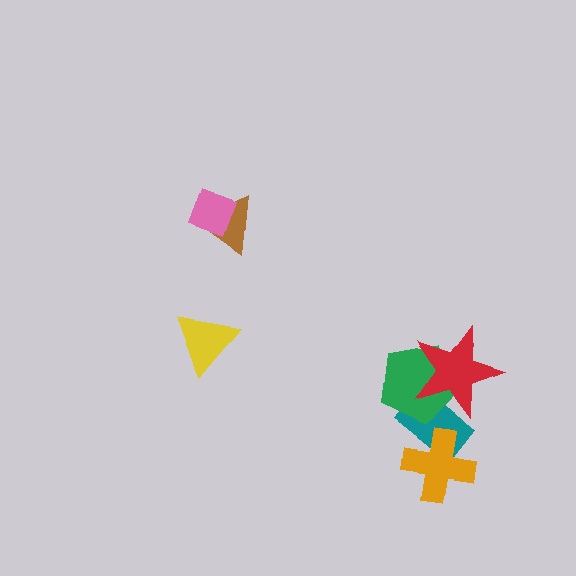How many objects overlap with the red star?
2 objects overlap with the red star.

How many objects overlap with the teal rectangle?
3 objects overlap with the teal rectangle.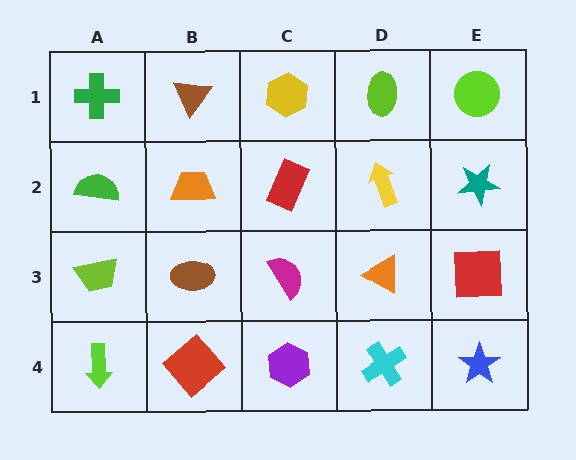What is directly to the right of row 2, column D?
A teal star.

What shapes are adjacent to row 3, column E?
A teal star (row 2, column E), a blue star (row 4, column E), an orange triangle (row 3, column D).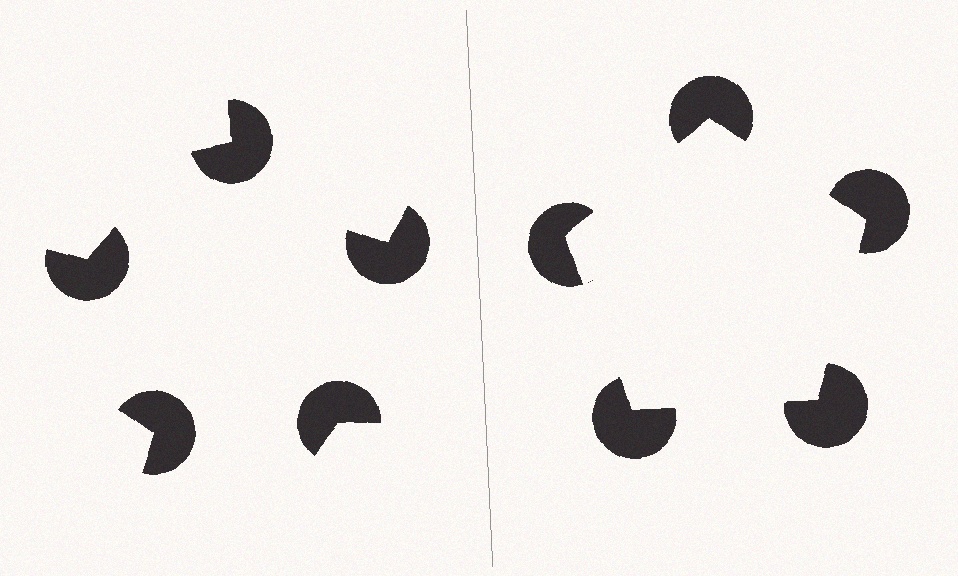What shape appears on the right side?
An illusory pentagon.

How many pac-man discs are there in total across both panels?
10 — 5 on each side.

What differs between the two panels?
The pac-man discs are positioned identically on both sides; only the wedge orientations differ. On the right they align to a pentagon; on the left they are misaligned.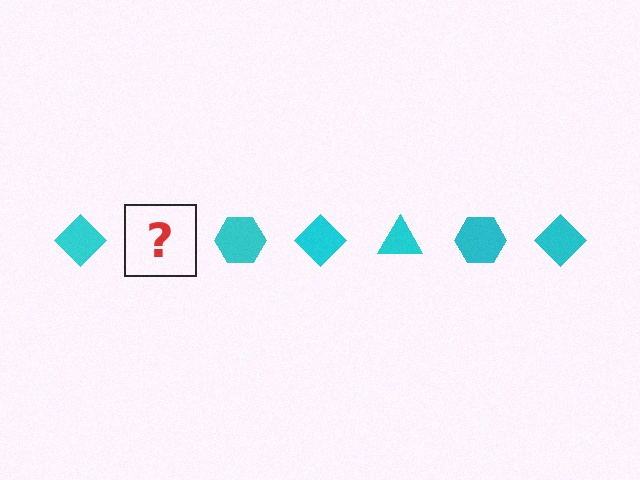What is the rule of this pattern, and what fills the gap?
The rule is that the pattern cycles through diamond, triangle, hexagon shapes in cyan. The gap should be filled with a cyan triangle.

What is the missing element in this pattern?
The missing element is a cyan triangle.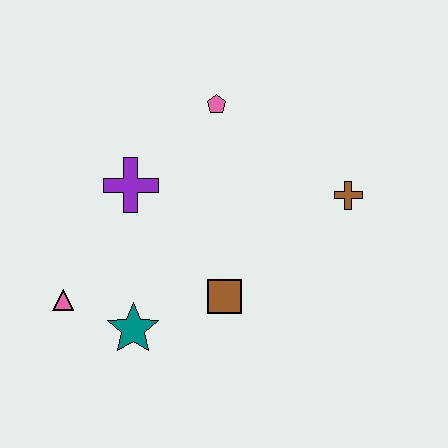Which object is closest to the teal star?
The pink triangle is closest to the teal star.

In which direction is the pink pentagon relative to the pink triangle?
The pink pentagon is above the pink triangle.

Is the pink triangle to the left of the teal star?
Yes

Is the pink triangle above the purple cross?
No